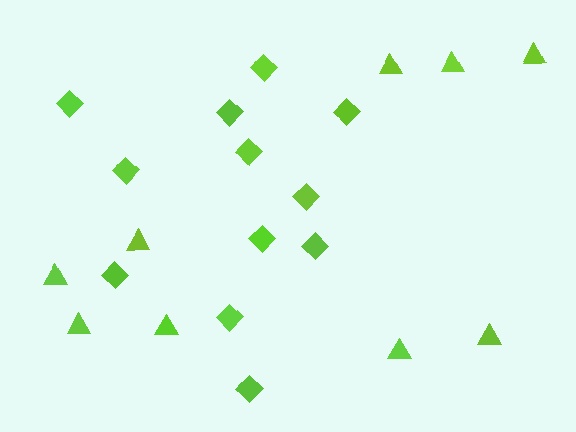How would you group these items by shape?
There are 2 groups: one group of triangles (9) and one group of diamonds (12).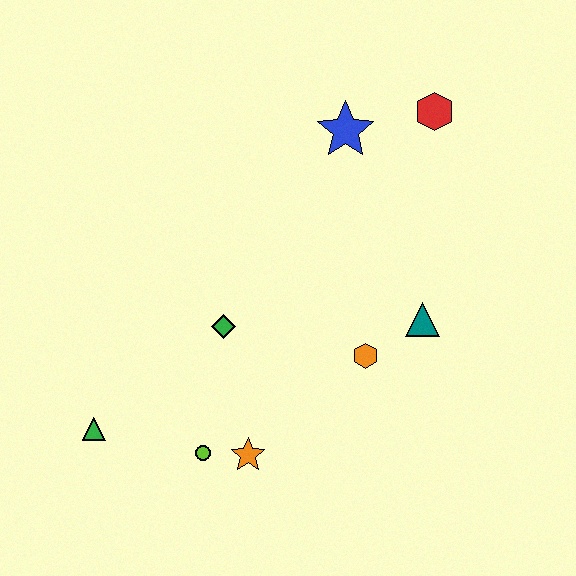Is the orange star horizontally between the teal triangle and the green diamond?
Yes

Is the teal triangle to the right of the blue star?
Yes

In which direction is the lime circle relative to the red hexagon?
The lime circle is below the red hexagon.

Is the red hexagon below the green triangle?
No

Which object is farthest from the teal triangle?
The green triangle is farthest from the teal triangle.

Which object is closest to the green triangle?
The lime circle is closest to the green triangle.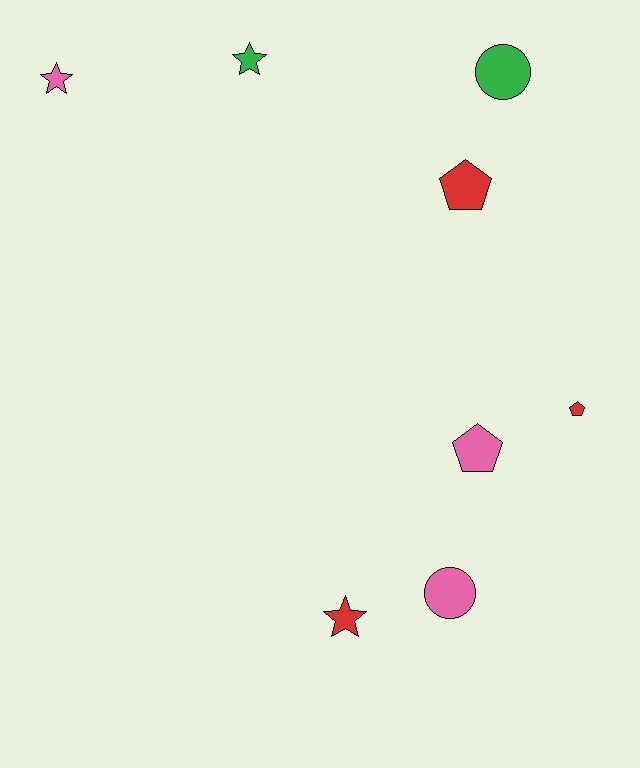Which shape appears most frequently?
Star, with 3 objects.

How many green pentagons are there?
There are no green pentagons.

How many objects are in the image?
There are 8 objects.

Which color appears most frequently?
Red, with 3 objects.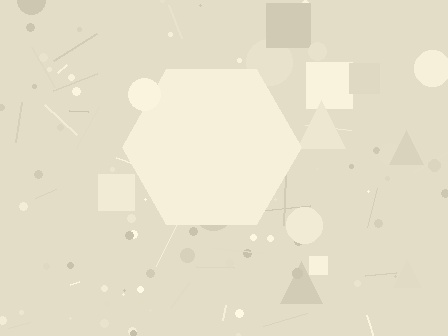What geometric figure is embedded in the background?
A hexagon is embedded in the background.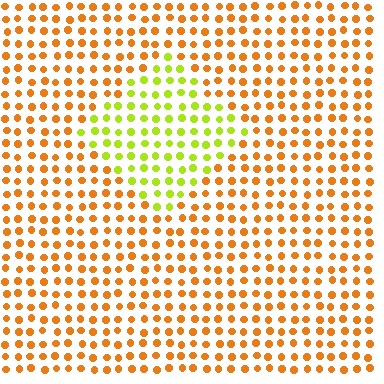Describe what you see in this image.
The image is filled with small orange elements in a uniform arrangement. A diamond-shaped region is visible where the elements are tinted to a slightly different hue, forming a subtle color boundary.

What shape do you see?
I see a diamond.